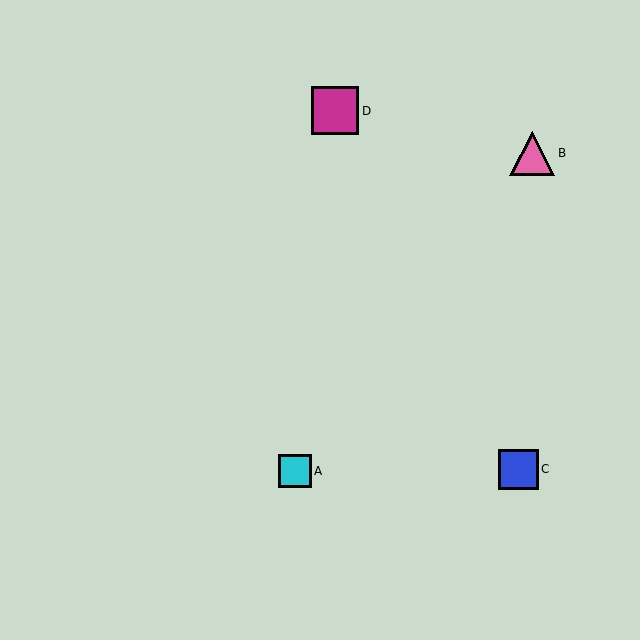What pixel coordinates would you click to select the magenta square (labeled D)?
Click at (335, 111) to select the magenta square D.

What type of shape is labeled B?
Shape B is a pink triangle.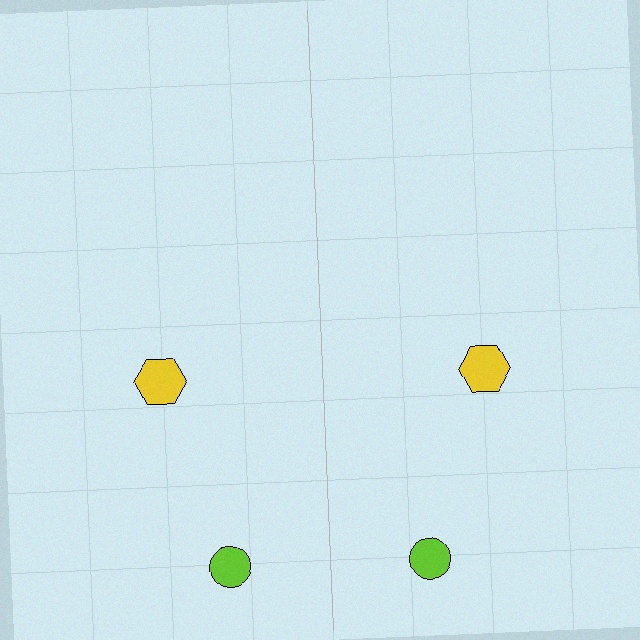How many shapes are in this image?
There are 4 shapes in this image.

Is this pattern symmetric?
Yes, this pattern has bilateral (reflection) symmetry.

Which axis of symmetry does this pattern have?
The pattern has a vertical axis of symmetry running through the center of the image.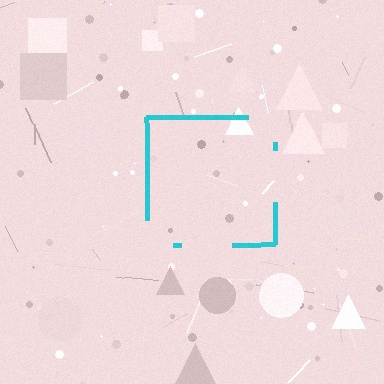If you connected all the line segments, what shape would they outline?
They would outline a square.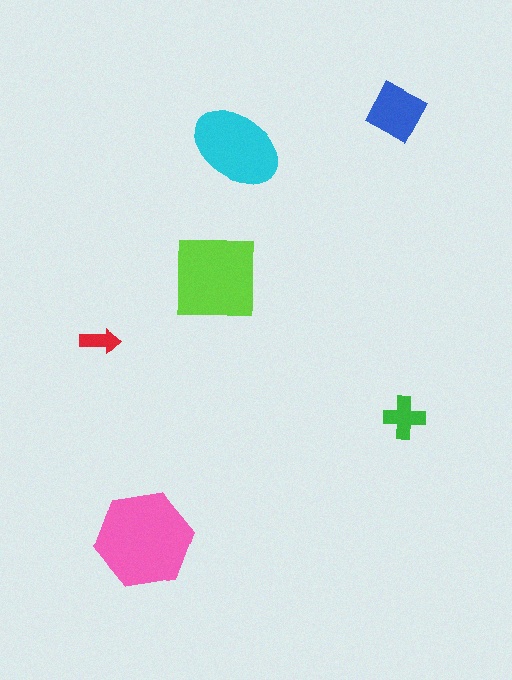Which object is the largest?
The pink hexagon.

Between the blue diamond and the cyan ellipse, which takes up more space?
The cyan ellipse.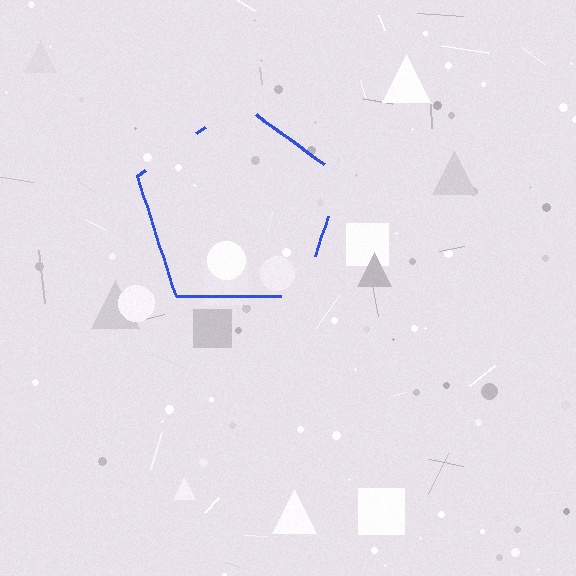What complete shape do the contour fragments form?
The contour fragments form a pentagon.